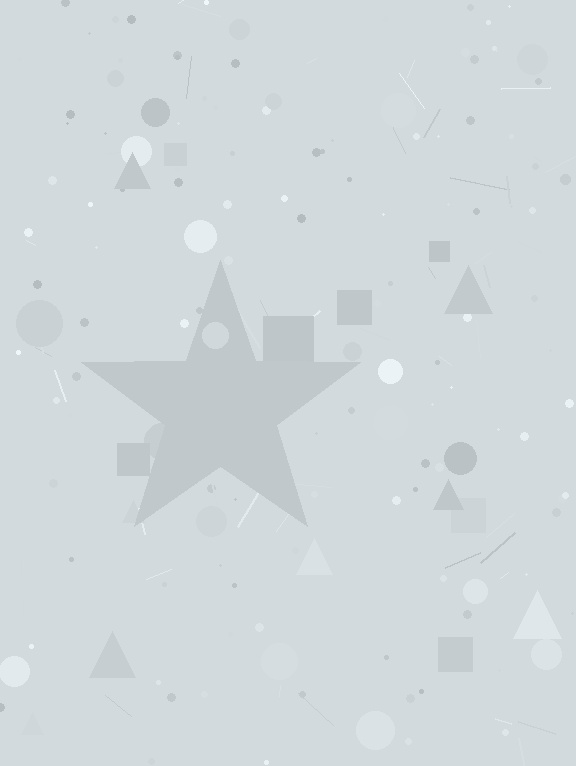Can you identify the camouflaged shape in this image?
The camouflaged shape is a star.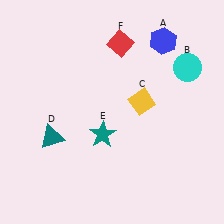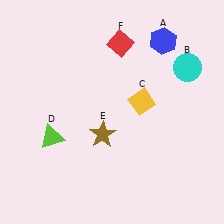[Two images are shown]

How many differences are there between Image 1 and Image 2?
There are 2 differences between the two images.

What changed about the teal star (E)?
In Image 1, E is teal. In Image 2, it changed to brown.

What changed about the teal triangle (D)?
In Image 1, D is teal. In Image 2, it changed to lime.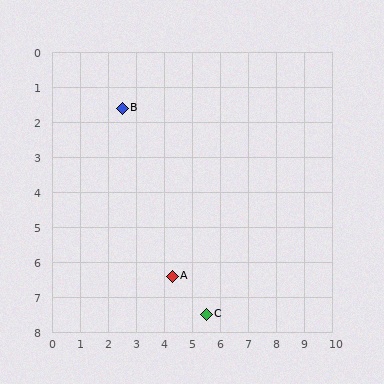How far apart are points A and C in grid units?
Points A and C are about 1.6 grid units apart.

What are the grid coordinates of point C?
Point C is at approximately (5.5, 7.5).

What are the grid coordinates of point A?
Point A is at approximately (4.3, 6.4).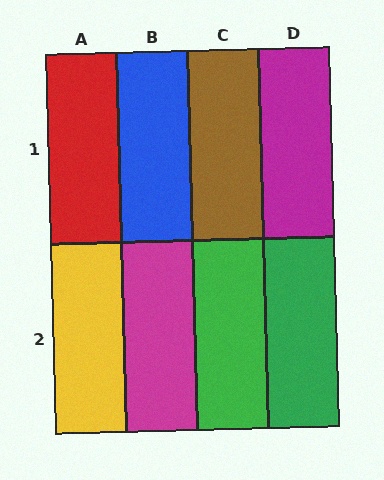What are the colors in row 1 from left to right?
Red, blue, brown, magenta.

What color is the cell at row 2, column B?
Magenta.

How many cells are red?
1 cell is red.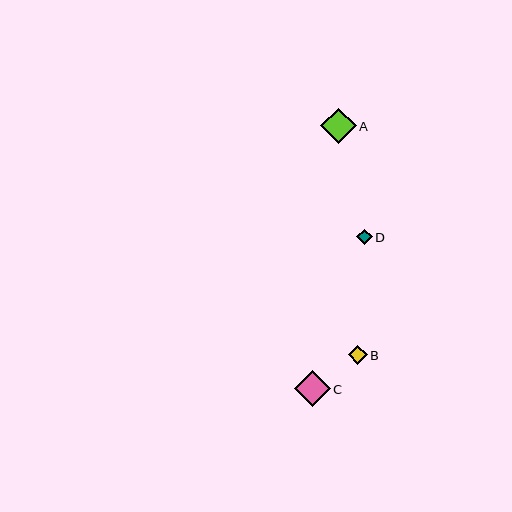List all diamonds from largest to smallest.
From largest to smallest: C, A, B, D.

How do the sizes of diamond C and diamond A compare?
Diamond C and diamond A are approximately the same size.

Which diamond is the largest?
Diamond C is the largest with a size of approximately 36 pixels.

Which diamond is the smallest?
Diamond D is the smallest with a size of approximately 15 pixels.